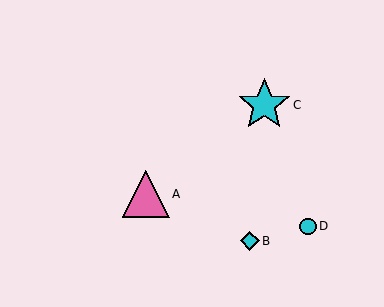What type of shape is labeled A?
Shape A is a pink triangle.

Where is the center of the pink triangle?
The center of the pink triangle is at (146, 194).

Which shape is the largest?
The cyan star (labeled C) is the largest.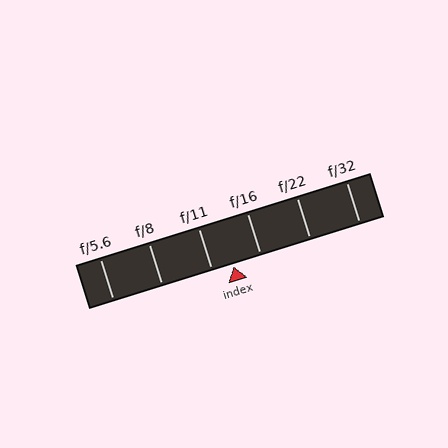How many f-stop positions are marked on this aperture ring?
There are 6 f-stop positions marked.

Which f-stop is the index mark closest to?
The index mark is closest to f/11.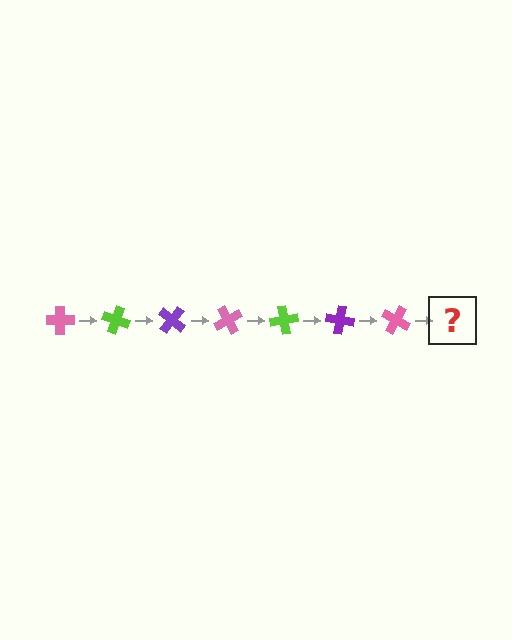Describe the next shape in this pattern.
It should be a lime cross, rotated 140 degrees from the start.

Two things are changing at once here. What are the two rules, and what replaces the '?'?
The two rules are that it rotates 20 degrees each step and the color cycles through pink, lime, and purple. The '?' should be a lime cross, rotated 140 degrees from the start.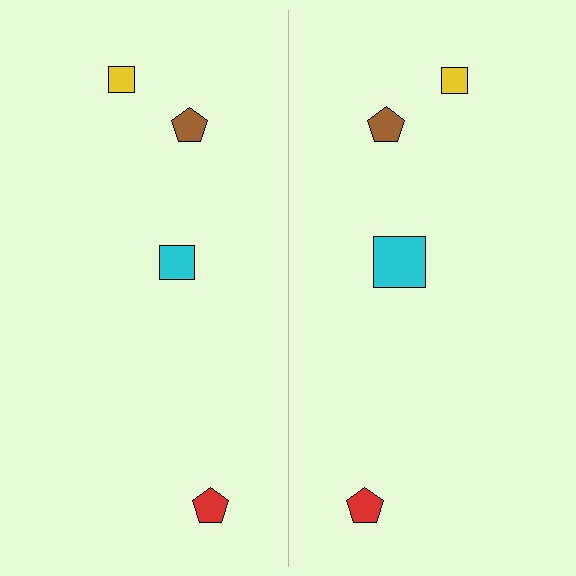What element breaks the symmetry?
The cyan square on the right side has a different size than its mirror counterpart.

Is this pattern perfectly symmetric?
No, the pattern is not perfectly symmetric. The cyan square on the right side has a different size than its mirror counterpart.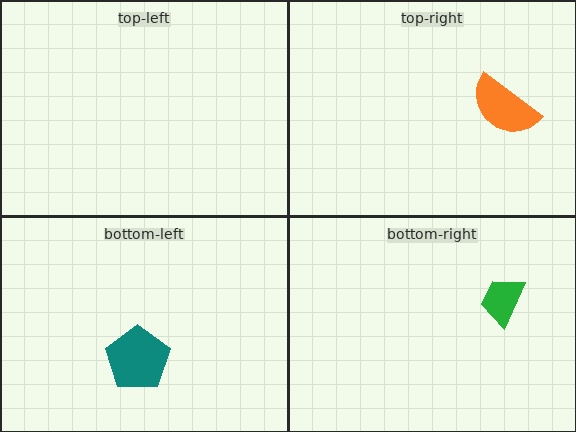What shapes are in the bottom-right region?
The green trapezoid.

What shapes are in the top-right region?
The orange semicircle.